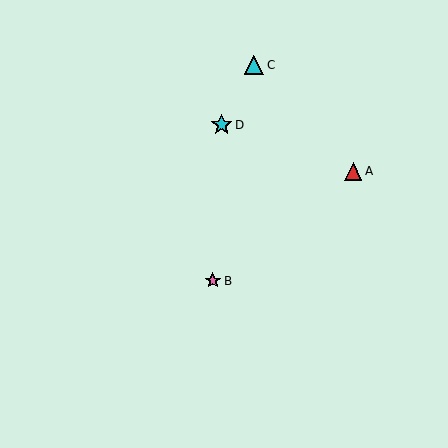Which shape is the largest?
The cyan star (labeled D) is the largest.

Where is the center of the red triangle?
The center of the red triangle is at (353, 171).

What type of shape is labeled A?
Shape A is a red triangle.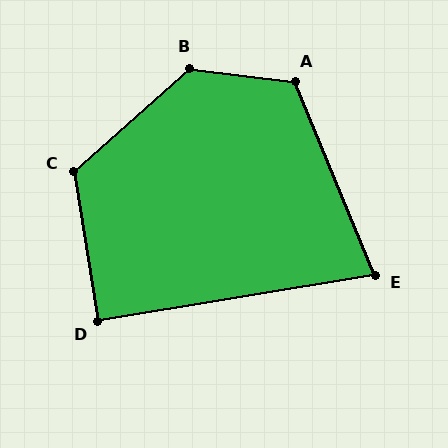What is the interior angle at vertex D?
Approximately 90 degrees (approximately right).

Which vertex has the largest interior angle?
B, at approximately 131 degrees.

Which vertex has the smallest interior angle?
E, at approximately 77 degrees.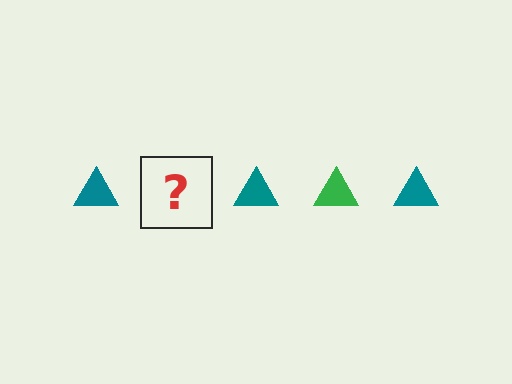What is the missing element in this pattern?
The missing element is a green triangle.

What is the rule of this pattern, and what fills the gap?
The rule is that the pattern cycles through teal, green triangles. The gap should be filled with a green triangle.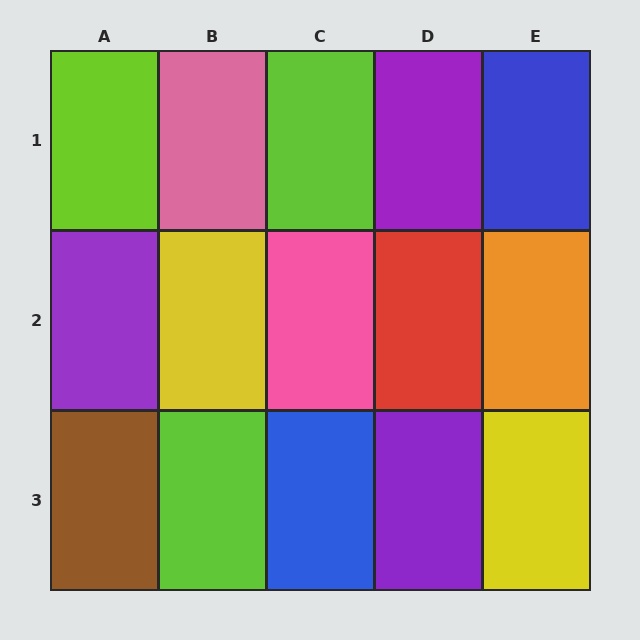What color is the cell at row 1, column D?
Purple.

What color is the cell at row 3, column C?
Blue.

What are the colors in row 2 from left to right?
Purple, yellow, pink, red, orange.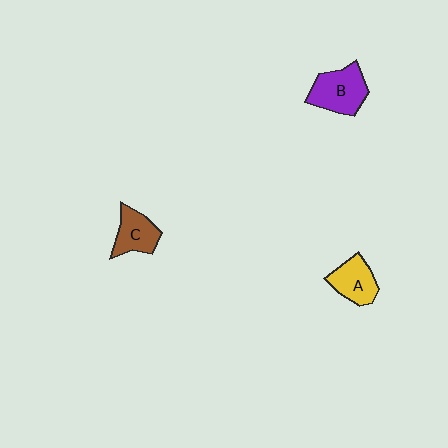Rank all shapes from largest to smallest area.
From largest to smallest: B (purple), A (yellow), C (brown).